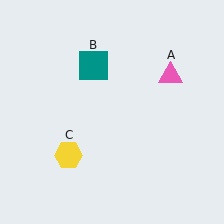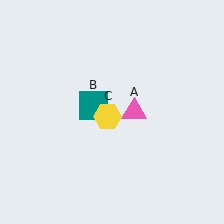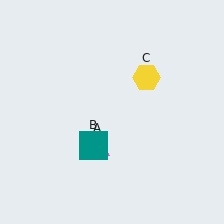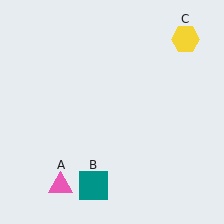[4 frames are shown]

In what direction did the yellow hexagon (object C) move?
The yellow hexagon (object C) moved up and to the right.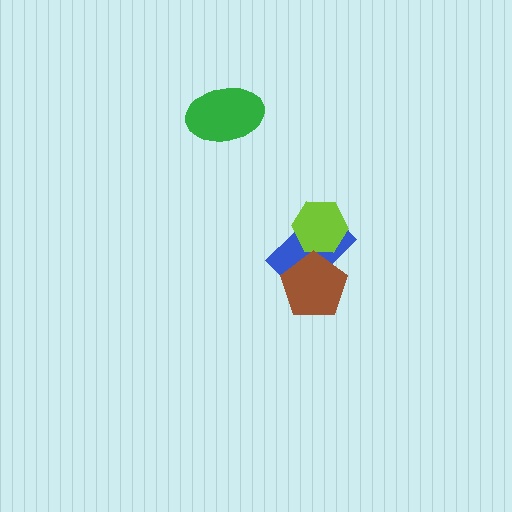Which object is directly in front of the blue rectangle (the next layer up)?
The lime hexagon is directly in front of the blue rectangle.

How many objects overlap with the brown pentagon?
1 object overlaps with the brown pentagon.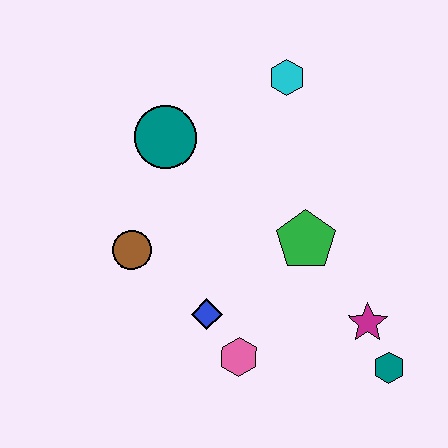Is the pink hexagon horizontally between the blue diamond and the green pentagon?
Yes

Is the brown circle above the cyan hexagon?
No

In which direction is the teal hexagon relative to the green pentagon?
The teal hexagon is below the green pentagon.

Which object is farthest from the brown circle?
The teal hexagon is farthest from the brown circle.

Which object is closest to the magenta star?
The teal hexagon is closest to the magenta star.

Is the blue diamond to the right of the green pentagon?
No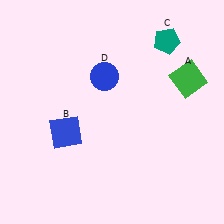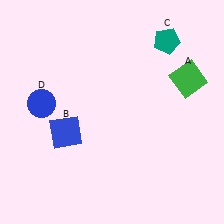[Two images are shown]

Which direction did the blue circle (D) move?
The blue circle (D) moved left.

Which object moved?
The blue circle (D) moved left.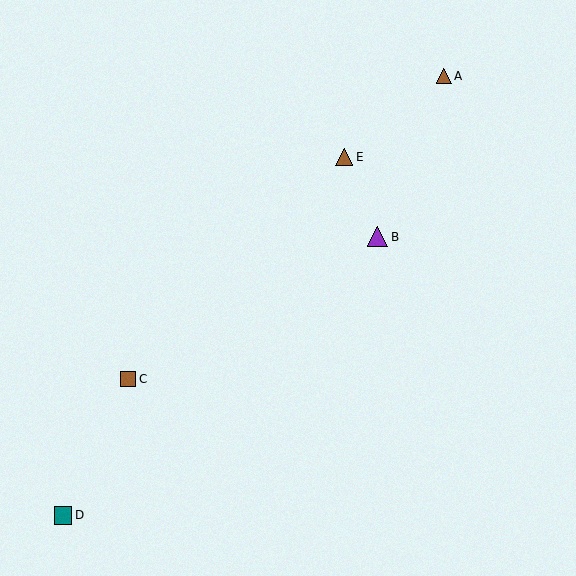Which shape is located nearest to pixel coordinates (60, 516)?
The teal square (labeled D) at (63, 516) is nearest to that location.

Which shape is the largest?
The purple triangle (labeled B) is the largest.